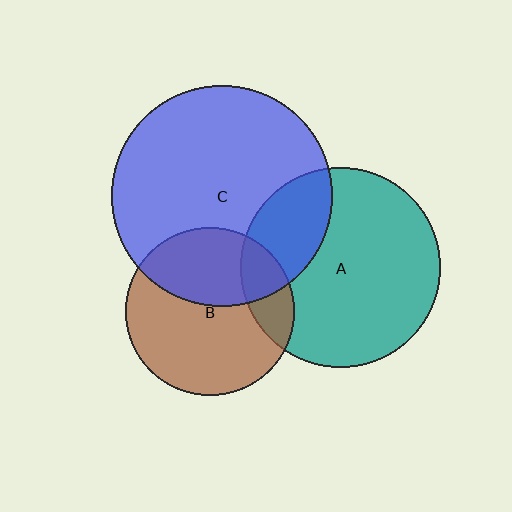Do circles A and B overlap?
Yes.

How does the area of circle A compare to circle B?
Approximately 1.4 times.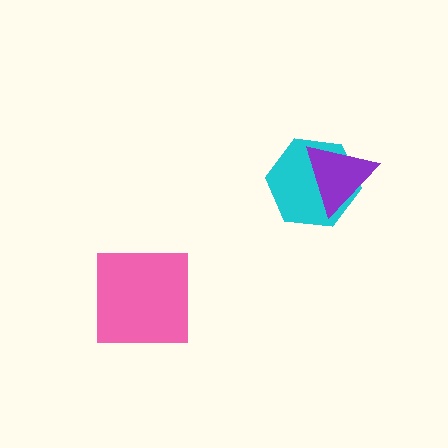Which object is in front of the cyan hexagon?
The purple triangle is in front of the cyan hexagon.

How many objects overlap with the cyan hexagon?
1 object overlaps with the cyan hexagon.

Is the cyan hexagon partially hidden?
Yes, it is partially covered by another shape.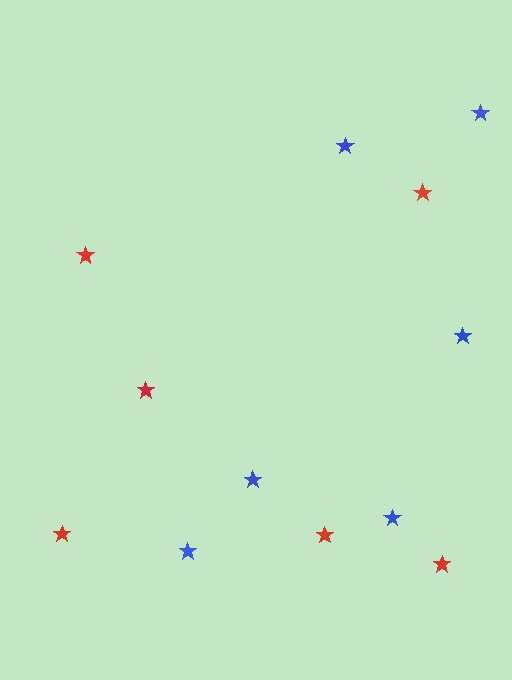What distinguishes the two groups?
There are 2 groups: one group of red stars (6) and one group of blue stars (6).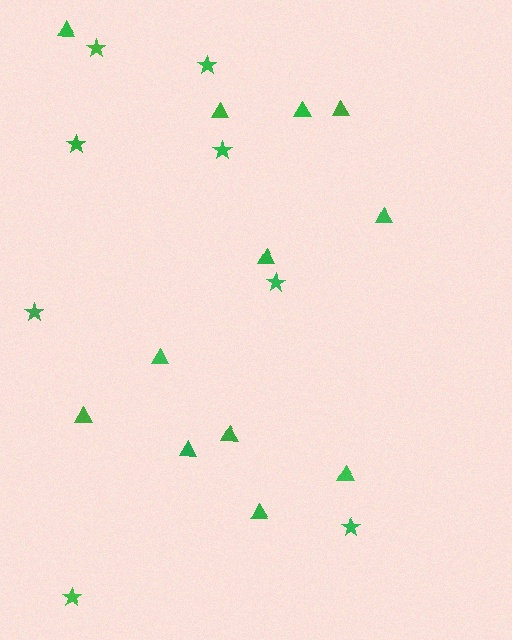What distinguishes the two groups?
There are 2 groups: one group of triangles (12) and one group of stars (8).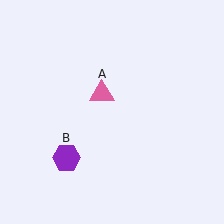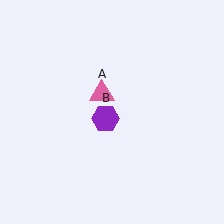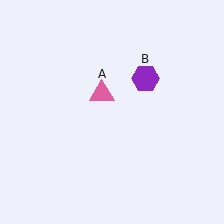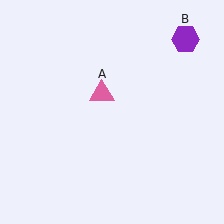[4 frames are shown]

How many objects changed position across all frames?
1 object changed position: purple hexagon (object B).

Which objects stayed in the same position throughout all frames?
Pink triangle (object A) remained stationary.